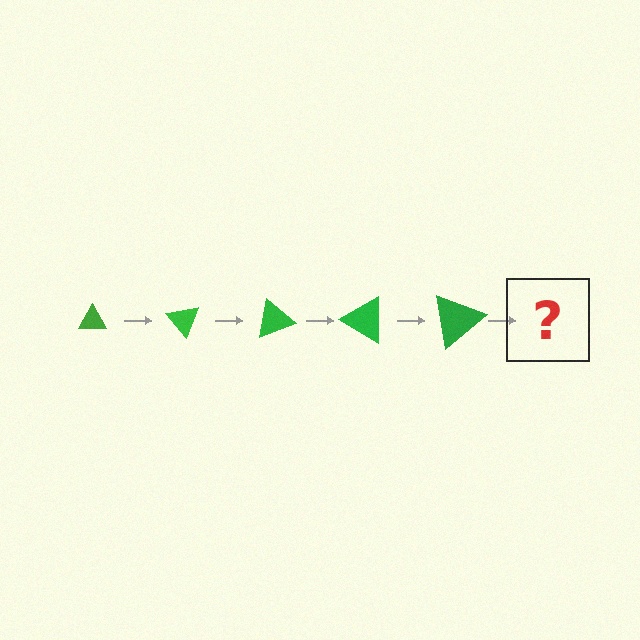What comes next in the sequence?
The next element should be a triangle, larger than the previous one and rotated 250 degrees from the start.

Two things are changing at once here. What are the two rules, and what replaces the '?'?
The two rules are that the triangle grows larger each step and it rotates 50 degrees each step. The '?' should be a triangle, larger than the previous one and rotated 250 degrees from the start.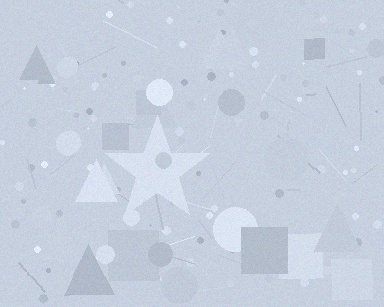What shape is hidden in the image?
A star is hidden in the image.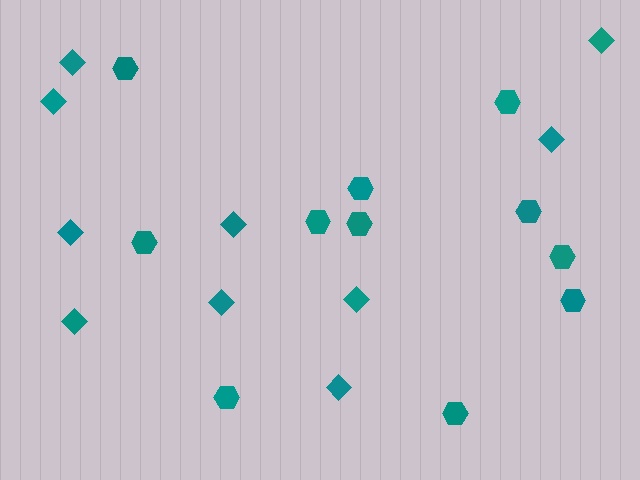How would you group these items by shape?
There are 2 groups: one group of hexagons (11) and one group of diamonds (10).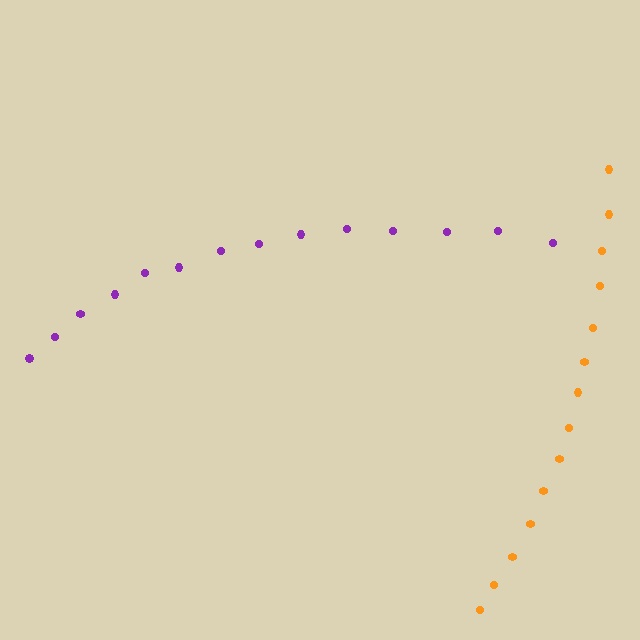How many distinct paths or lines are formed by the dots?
There are 2 distinct paths.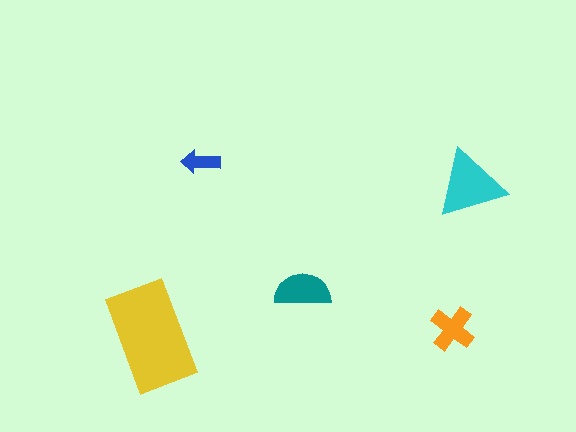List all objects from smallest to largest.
The blue arrow, the orange cross, the teal semicircle, the cyan triangle, the yellow rectangle.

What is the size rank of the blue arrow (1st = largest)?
5th.